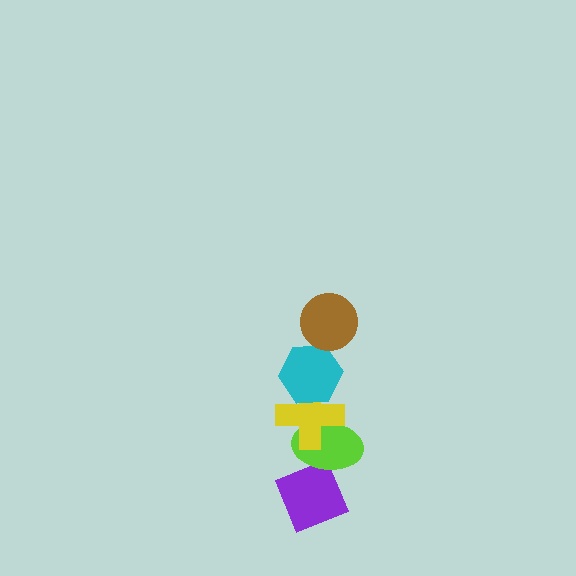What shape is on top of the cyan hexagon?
The brown circle is on top of the cyan hexagon.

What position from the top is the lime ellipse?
The lime ellipse is 4th from the top.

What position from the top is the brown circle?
The brown circle is 1st from the top.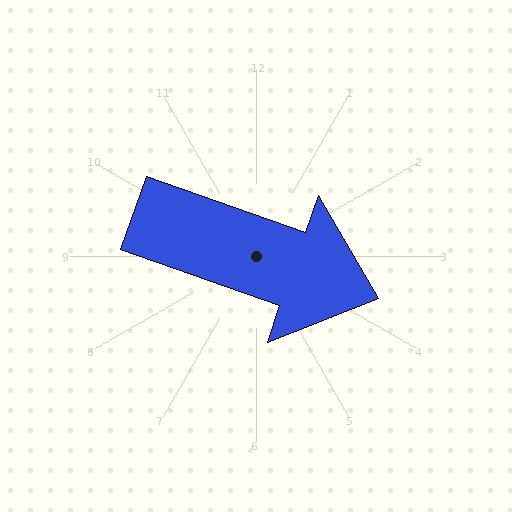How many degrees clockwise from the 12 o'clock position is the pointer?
Approximately 109 degrees.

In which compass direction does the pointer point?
East.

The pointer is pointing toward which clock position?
Roughly 4 o'clock.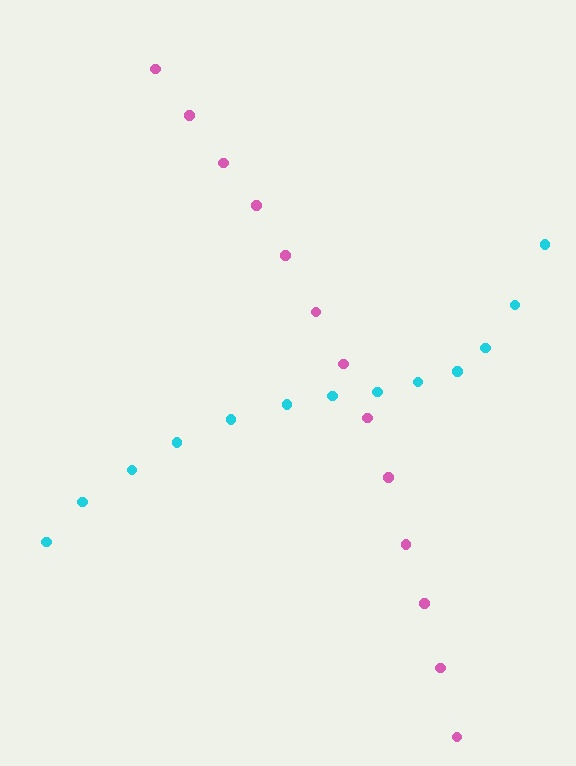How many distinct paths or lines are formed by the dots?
There are 2 distinct paths.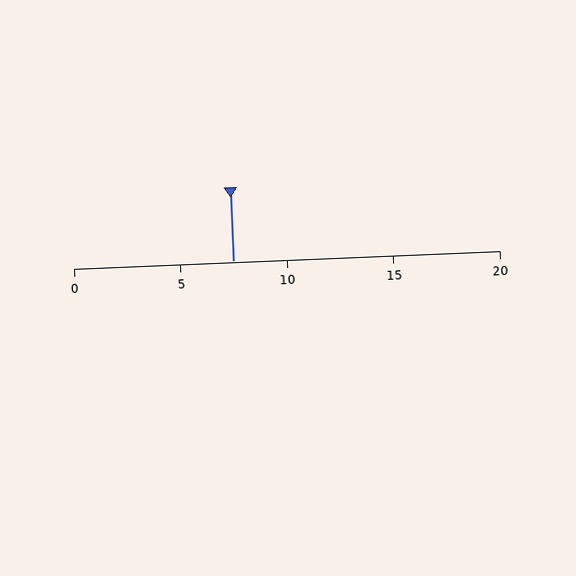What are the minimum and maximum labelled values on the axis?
The axis runs from 0 to 20.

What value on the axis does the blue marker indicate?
The marker indicates approximately 7.5.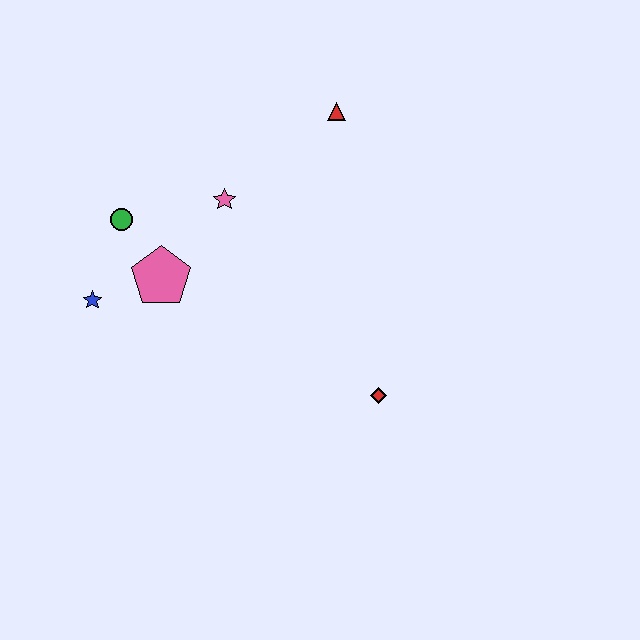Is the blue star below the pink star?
Yes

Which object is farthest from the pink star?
The red diamond is farthest from the pink star.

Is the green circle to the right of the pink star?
No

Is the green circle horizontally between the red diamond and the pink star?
No